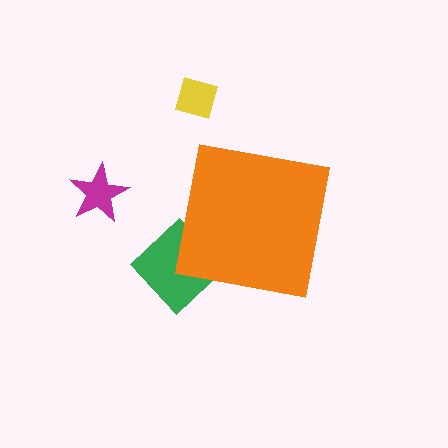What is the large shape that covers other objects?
An orange square.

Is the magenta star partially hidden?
No, the magenta star is fully visible.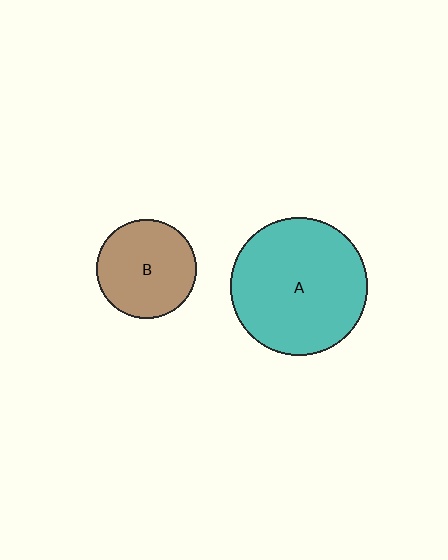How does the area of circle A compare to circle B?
Approximately 1.9 times.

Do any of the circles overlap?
No, none of the circles overlap.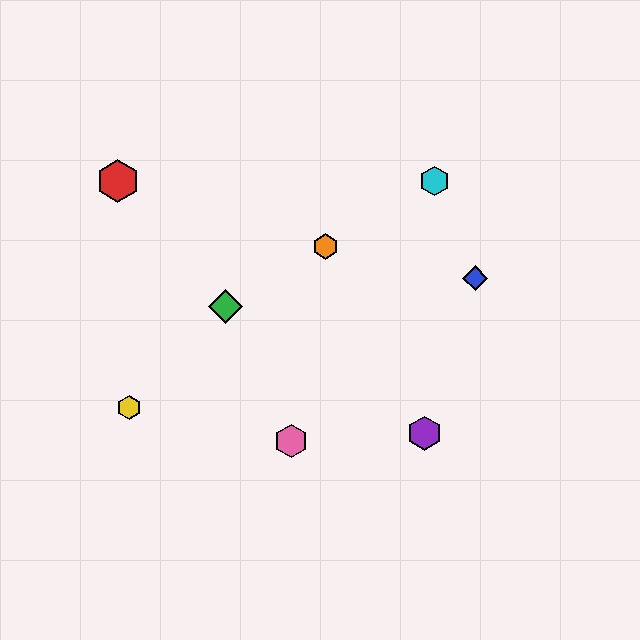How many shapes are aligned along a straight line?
3 shapes (the green diamond, the orange hexagon, the cyan hexagon) are aligned along a straight line.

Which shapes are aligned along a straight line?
The green diamond, the orange hexagon, the cyan hexagon are aligned along a straight line.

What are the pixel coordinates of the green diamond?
The green diamond is at (225, 307).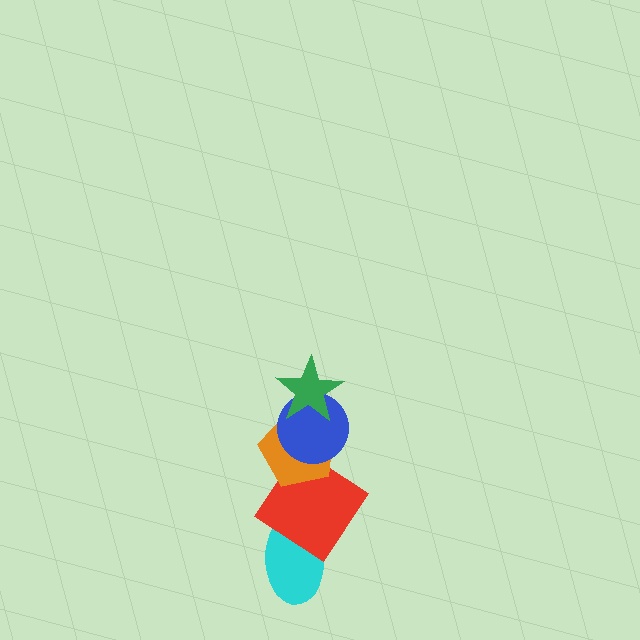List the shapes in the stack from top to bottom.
From top to bottom: the green star, the blue circle, the orange pentagon, the red diamond, the cyan ellipse.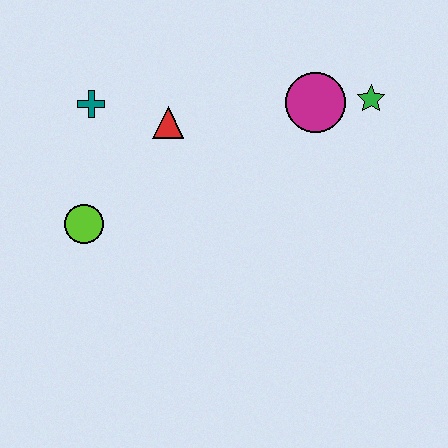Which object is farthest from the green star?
The lime circle is farthest from the green star.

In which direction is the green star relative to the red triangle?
The green star is to the right of the red triangle.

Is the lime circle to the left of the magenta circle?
Yes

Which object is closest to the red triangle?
The teal cross is closest to the red triangle.